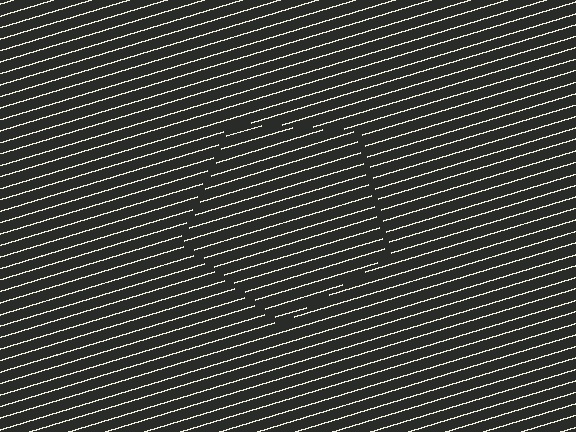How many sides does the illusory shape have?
5 sides — the line-ends trace a pentagon.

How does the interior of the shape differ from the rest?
The interior of the shape contains the same grating, shifted by half a period — the contour is defined by the phase discontinuity where line-ends from the inner and outer gratings abut.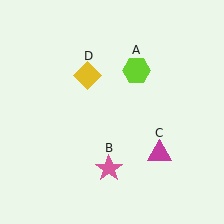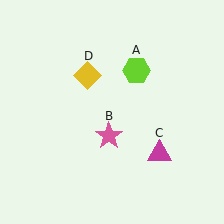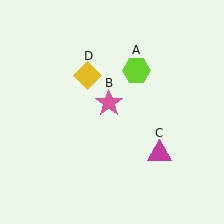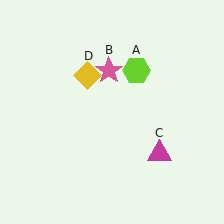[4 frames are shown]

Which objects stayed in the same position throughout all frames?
Lime hexagon (object A) and magenta triangle (object C) and yellow diamond (object D) remained stationary.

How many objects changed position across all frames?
1 object changed position: pink star (object B).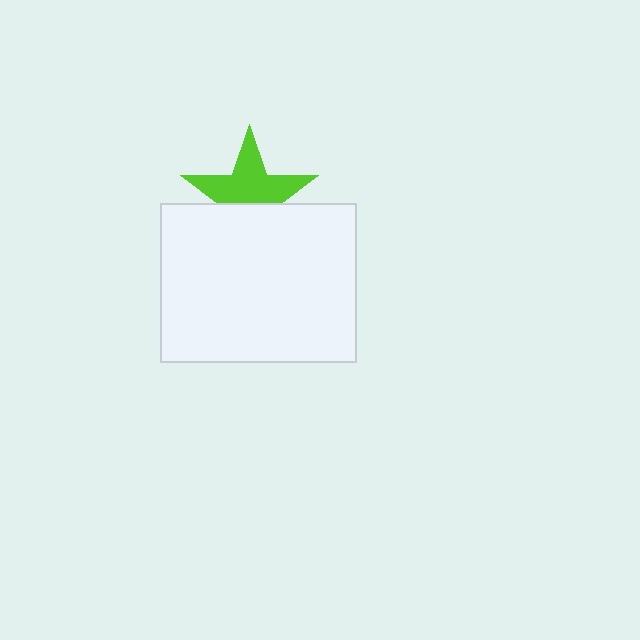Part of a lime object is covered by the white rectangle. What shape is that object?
It is a star.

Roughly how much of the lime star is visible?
About half of it is visible (roughly 59%).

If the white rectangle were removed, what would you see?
You would see the complete lime star.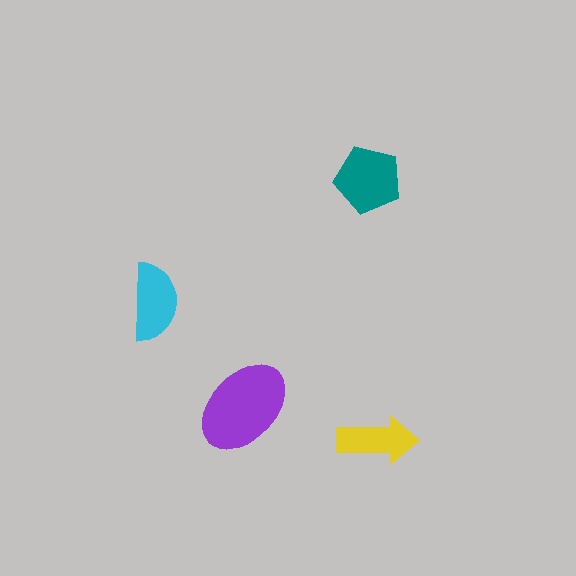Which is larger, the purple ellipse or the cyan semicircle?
The purple ellipse.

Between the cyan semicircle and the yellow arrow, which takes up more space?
The cyan semicircle.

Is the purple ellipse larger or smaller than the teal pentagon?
Larger.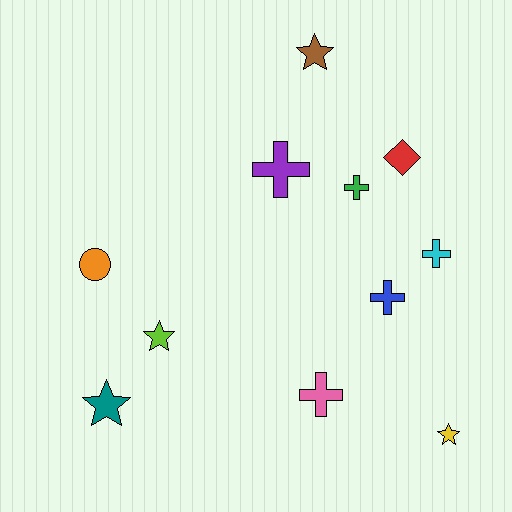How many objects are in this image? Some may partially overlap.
There are 11 objects.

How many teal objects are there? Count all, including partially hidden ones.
There is 1 teal object.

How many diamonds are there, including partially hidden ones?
There is 1 diamond.